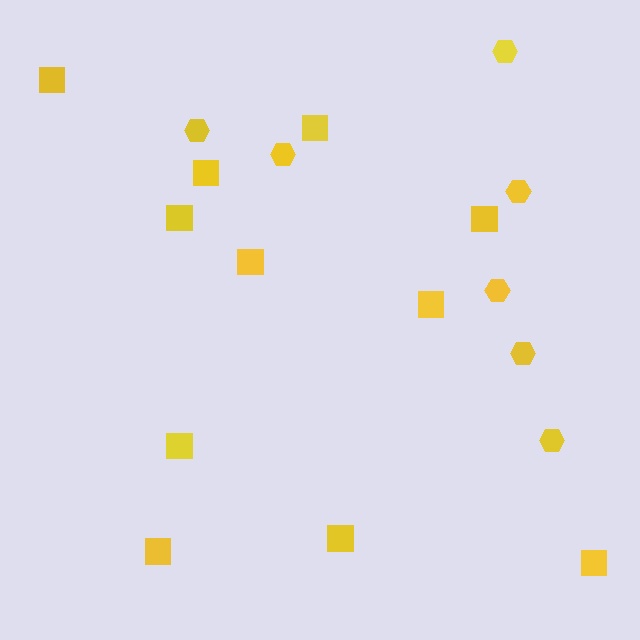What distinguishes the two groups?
There are 2 groups: one group of hexagons (7) and one group of squares (11).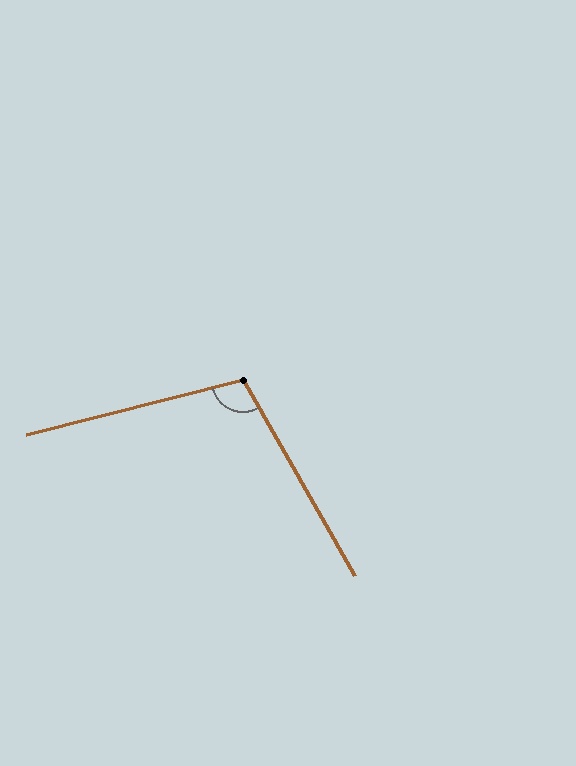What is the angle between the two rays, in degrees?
Approximately 106 degrees.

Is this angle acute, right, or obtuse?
It is obtuse.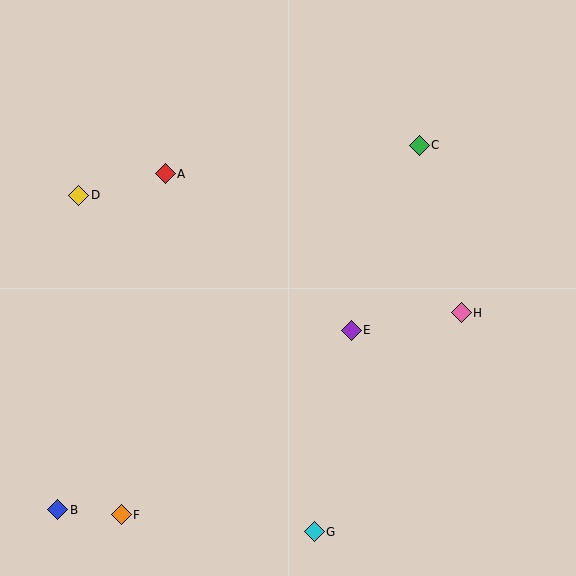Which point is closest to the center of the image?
Point E at (351, 330) is closest to the center.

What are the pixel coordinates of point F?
Point F is at (121, 515).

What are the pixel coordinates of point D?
Point D is at (79, 195).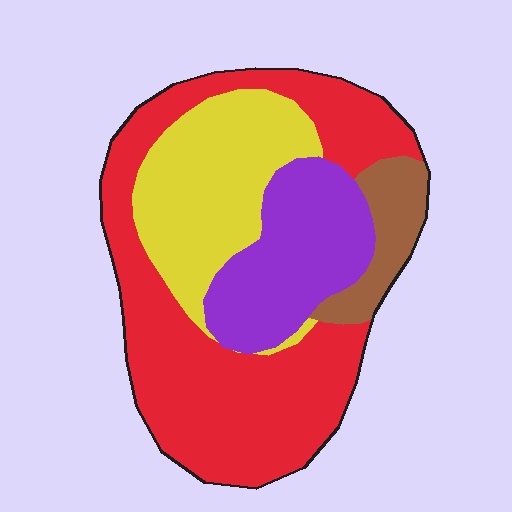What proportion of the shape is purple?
Purple takes up about one fifth (1/5) of the shape.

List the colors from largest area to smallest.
From largest to smallest: red, yellow, purple, brown.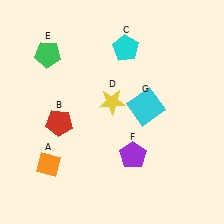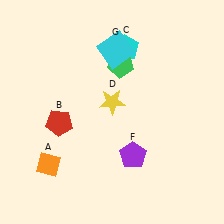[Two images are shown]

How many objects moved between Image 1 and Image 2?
2 objects moved between the two images.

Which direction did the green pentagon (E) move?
The green pentagon (E) moved right.